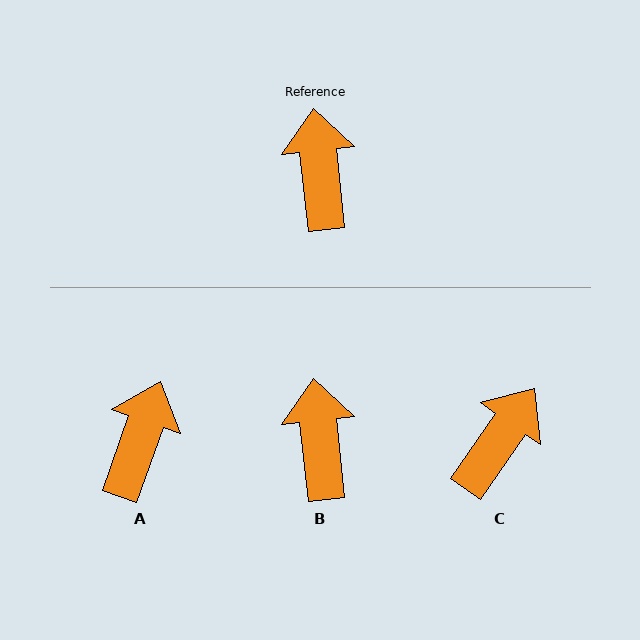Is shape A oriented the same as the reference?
No, it is off by about 25 degrees.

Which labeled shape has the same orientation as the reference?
B.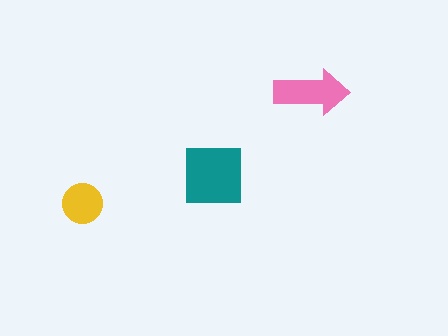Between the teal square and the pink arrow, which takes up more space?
The teal square.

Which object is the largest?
The teal square.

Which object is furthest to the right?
The pink arrow is rightmost.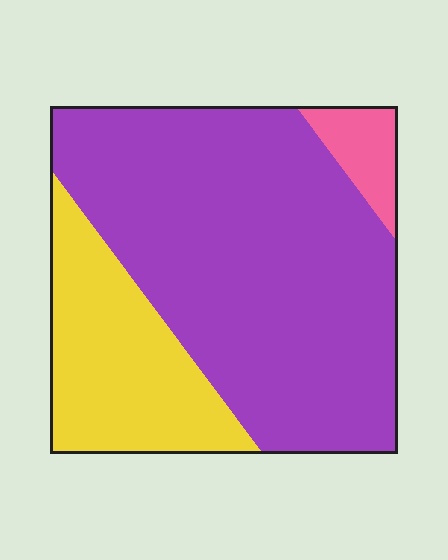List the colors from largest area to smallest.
From largest to smallest: purple, yellow, pink.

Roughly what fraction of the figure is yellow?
Yellow covers around 25% of the figure.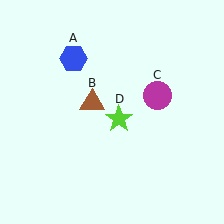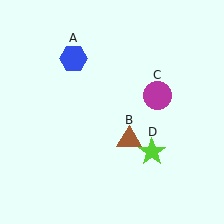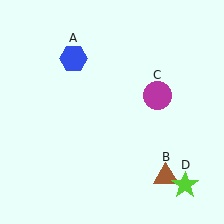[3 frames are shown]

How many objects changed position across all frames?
2 objects changed position: brown triangle (object B), lime star (object D).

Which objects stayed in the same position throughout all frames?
Blue hexagon (object A) and magenta circle (object C) remained stationary.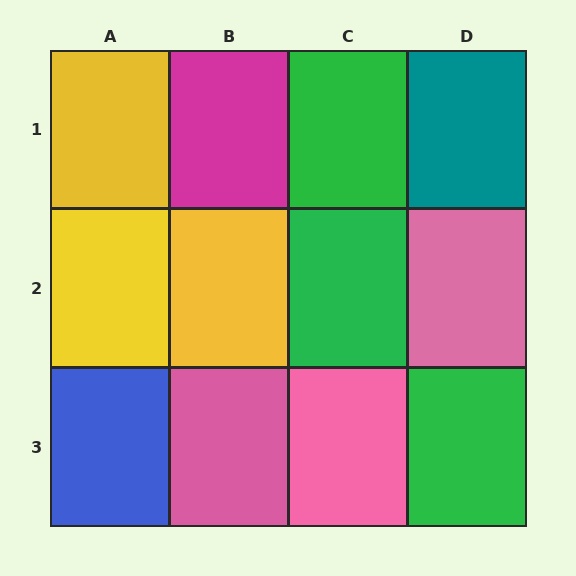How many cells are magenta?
1 cell is magenta.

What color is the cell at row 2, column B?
Yellow.